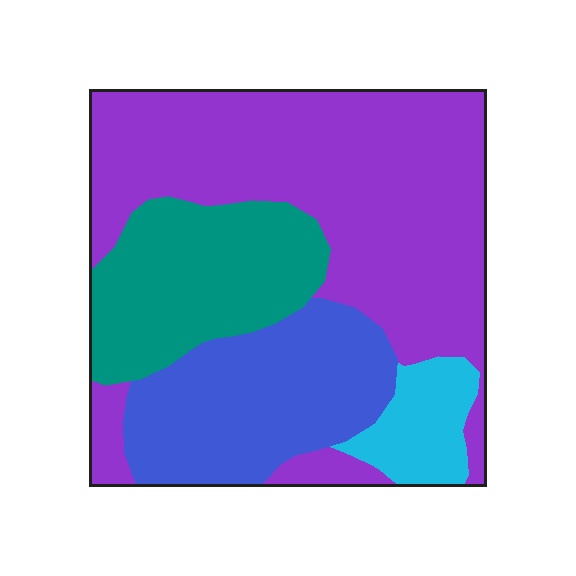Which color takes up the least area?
Cyan, at roughly 5%.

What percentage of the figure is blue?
Blue covers about 20% of the figure.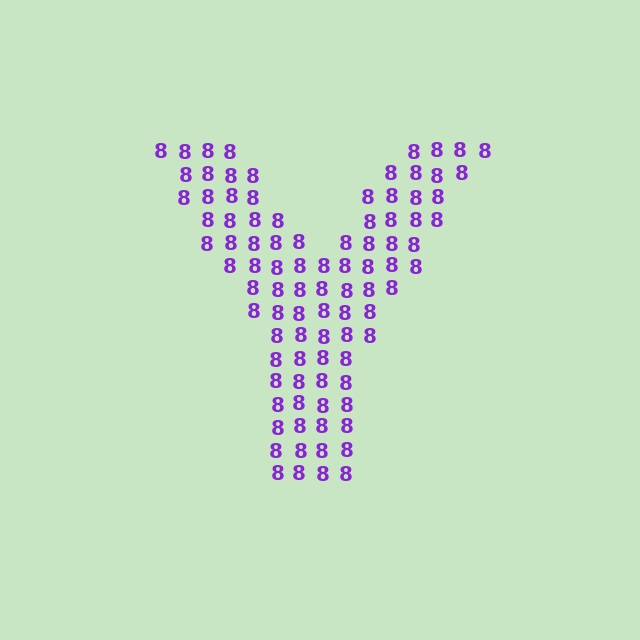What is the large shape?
The large shape is the letter Y.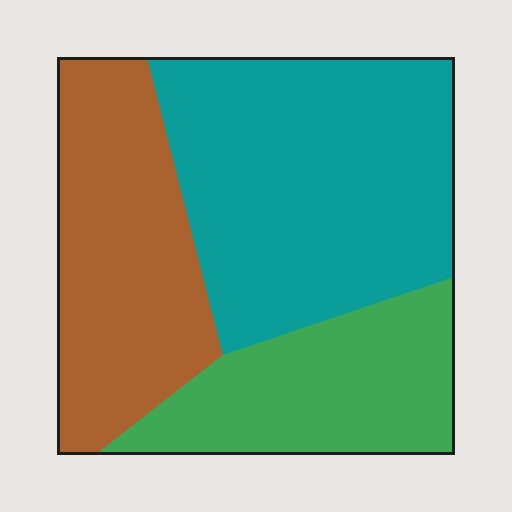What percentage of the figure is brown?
Brown covers about 30% of the figure.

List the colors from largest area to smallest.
From largest to smallest: teal, brown, green.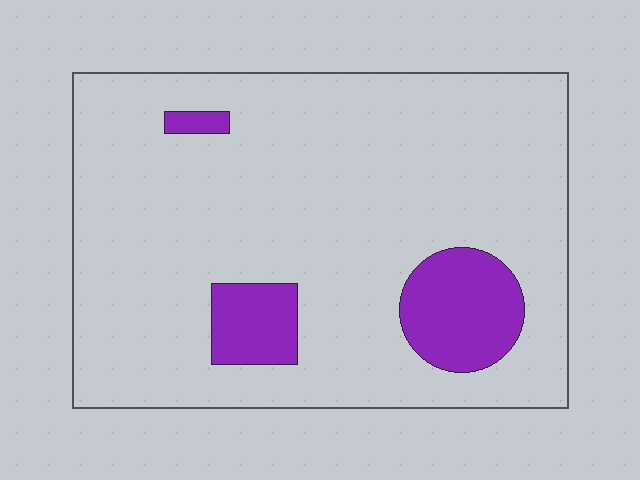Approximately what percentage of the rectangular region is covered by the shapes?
Approximately 15%.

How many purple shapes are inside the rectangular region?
3.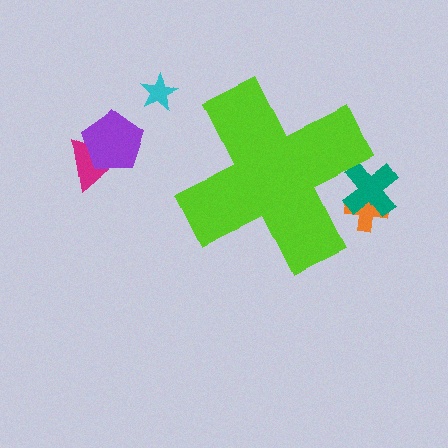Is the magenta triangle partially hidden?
No, the magenta triangle is fully visible.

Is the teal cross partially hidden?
Yes, the teal cross is partially hidden behind the lime cross.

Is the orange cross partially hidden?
Yes, the orange cross is partially hidden behind the lime cross.